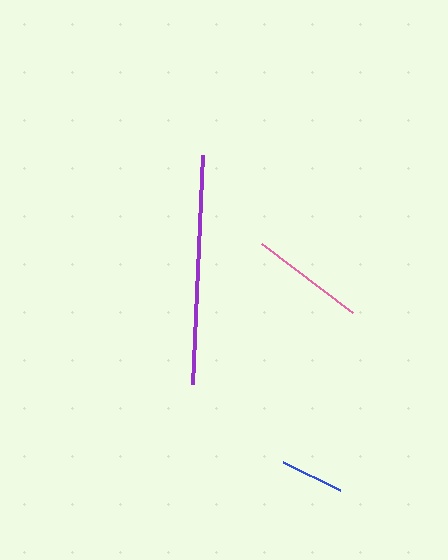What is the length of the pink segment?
The pink segment is approximately 115 pixels long.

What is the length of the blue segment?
The blue segment is approximately 64 pixels long.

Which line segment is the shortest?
The blue line is the shortest at approximately 64 pixels.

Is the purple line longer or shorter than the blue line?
The purple line is longer than the blue line.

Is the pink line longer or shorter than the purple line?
The purple line is longer than the pink line.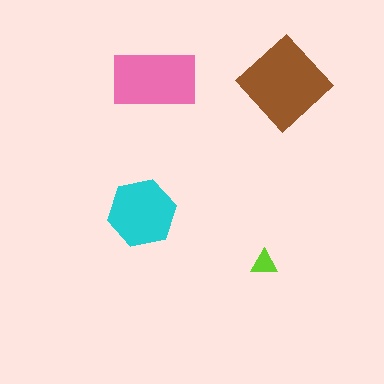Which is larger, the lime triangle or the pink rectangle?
The pink rectangle.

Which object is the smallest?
The lime triangle.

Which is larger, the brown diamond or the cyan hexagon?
The brown diamond.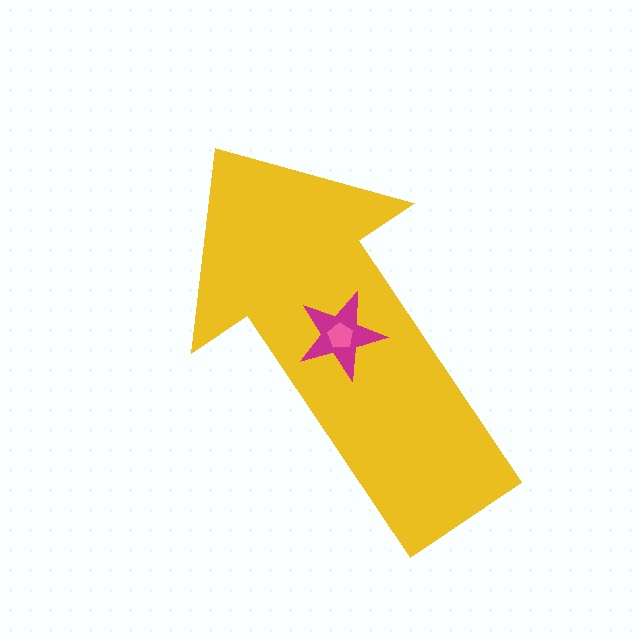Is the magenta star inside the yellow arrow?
Yes.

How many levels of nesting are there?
3.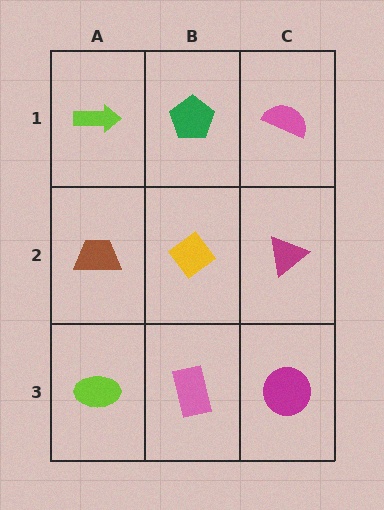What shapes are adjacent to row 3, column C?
A magenta triangle (row 2, column C), a pink rectangle (row 3, column B).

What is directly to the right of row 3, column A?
A pink rectangle.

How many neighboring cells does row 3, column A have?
2.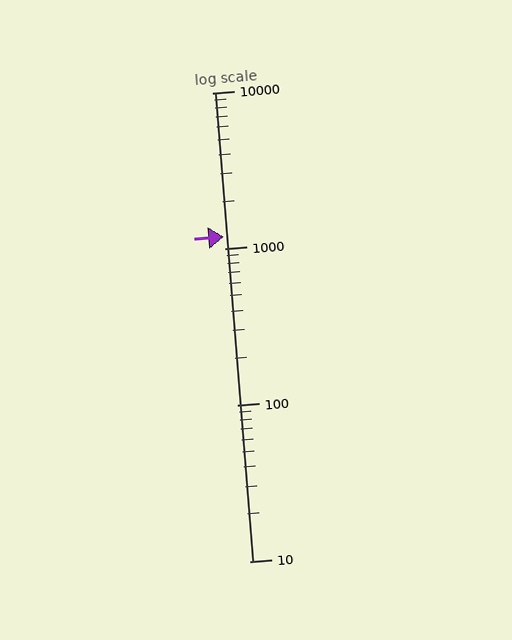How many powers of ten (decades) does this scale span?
The scale spans 3 decades, from 10 to 10000.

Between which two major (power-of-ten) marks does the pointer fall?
The pointer is between 1000 and 10000.